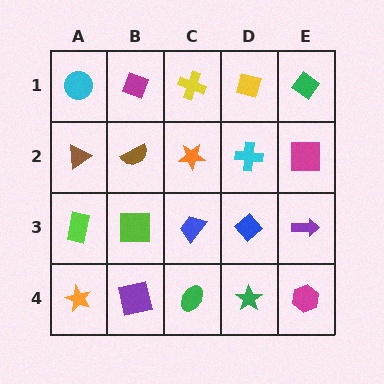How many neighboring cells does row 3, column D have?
4.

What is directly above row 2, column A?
A cyan circle.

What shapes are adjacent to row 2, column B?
A magenta diamond (row 1, column B), a lime square (row 3, column B), a brown triangle (row 2, column A), an orange star (row 2, column C).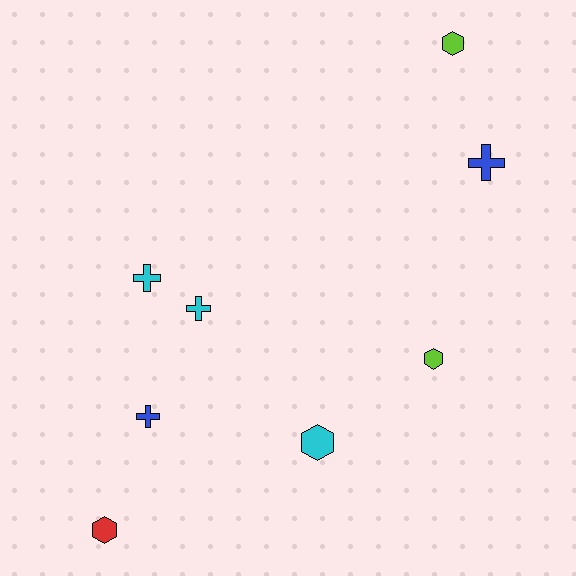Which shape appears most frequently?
Cross, with 4 objects.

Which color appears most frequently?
Cyan, with 3 objects.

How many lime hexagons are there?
There are 2 lime hexagons.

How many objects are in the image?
There are 8 objects.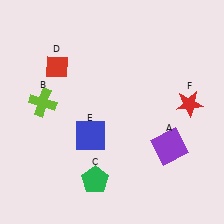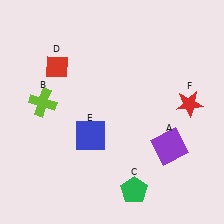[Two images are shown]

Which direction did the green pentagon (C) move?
The green pentagon (C) moved right.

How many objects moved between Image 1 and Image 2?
1 object moved between the two images.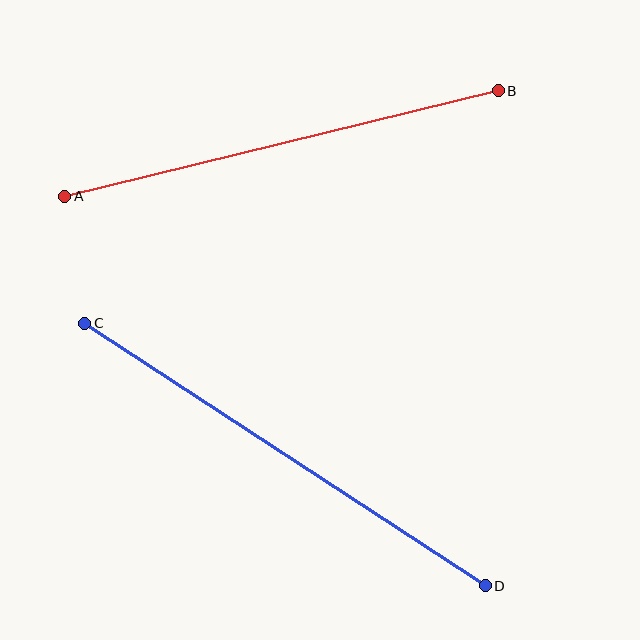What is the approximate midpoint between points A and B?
The midpoint is at approximately (281, 144) pixels.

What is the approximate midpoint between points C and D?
The midpoint is at approximately (285, 454) pixels.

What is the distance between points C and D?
The distance is approximately 479 pixels.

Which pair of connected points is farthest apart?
Points C and D are farthest apart.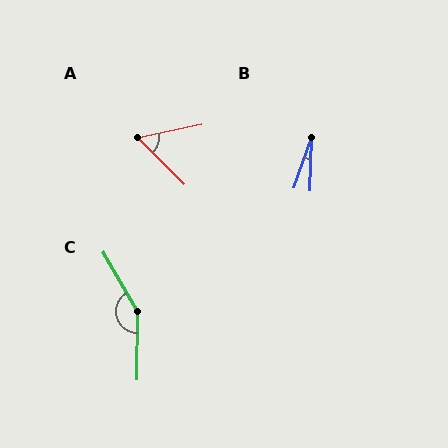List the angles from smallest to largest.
B (18°), A (56°), C (150°).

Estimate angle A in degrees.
Approximately 56 degrees.